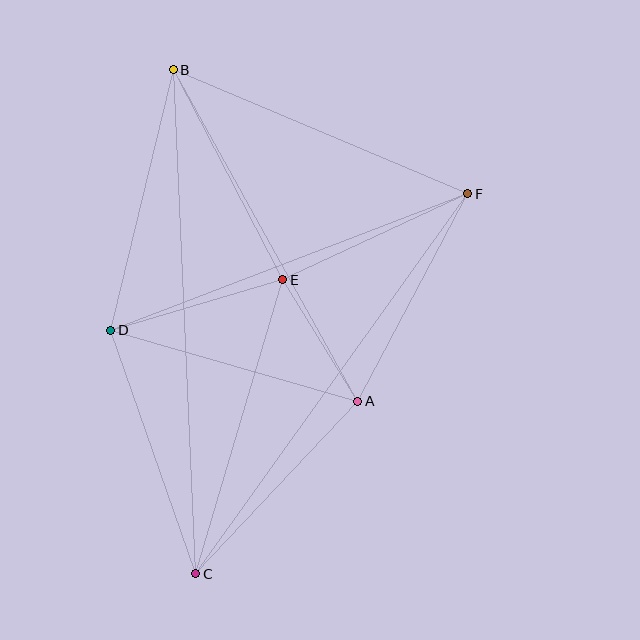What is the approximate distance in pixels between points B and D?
The distance between B and D is approximately 268 pixels.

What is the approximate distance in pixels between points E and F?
The distance between E and F is approximately 204 pixels.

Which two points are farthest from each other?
Points B and C are farthest from each other.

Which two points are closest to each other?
Points A and E are closest to each other.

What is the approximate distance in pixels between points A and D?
The distance between A and D is approximately 257 pixels.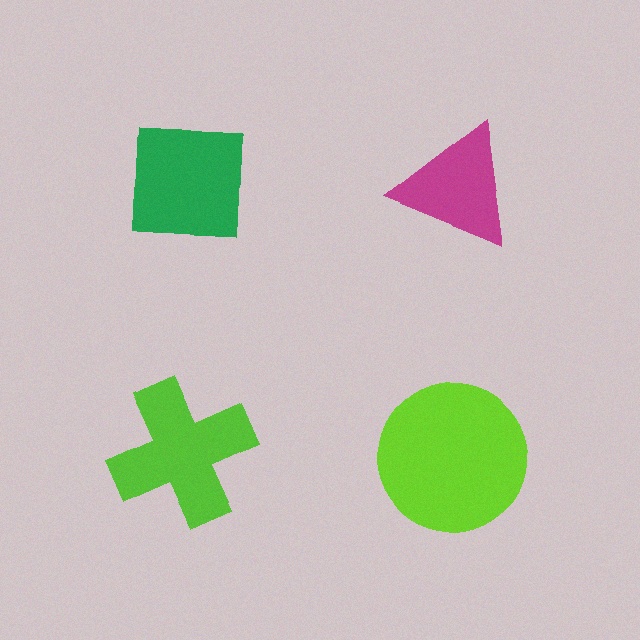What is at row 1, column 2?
A magenta triangle.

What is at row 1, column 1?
A green square.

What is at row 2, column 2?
A lime circle.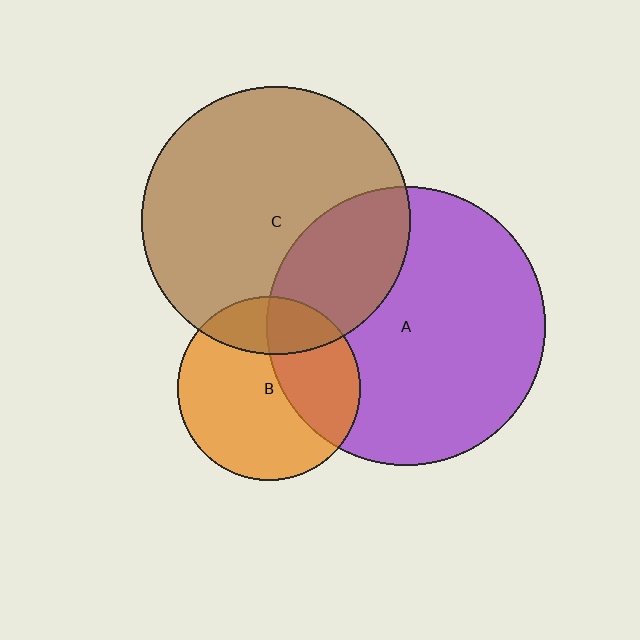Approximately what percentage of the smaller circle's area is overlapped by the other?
Approximately 20%.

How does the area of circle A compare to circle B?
Approximately 2.3 times.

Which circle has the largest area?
Circle A (purple).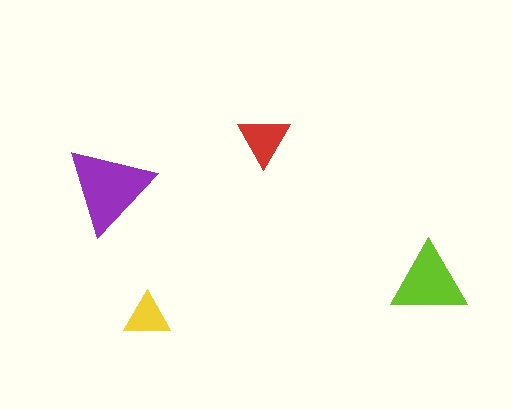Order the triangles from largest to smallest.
the purple one, the lime one, the red one, the yellow one.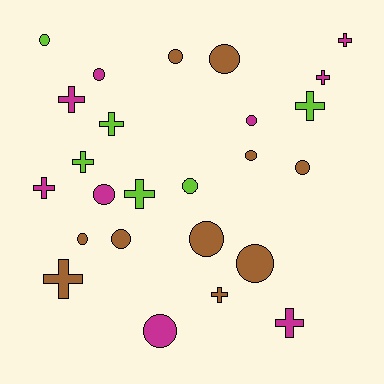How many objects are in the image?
There are 25 objects.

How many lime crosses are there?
There are 4 lime crosses.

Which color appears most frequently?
Brown, with 10 objects.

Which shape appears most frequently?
Circle, with 14 objects.